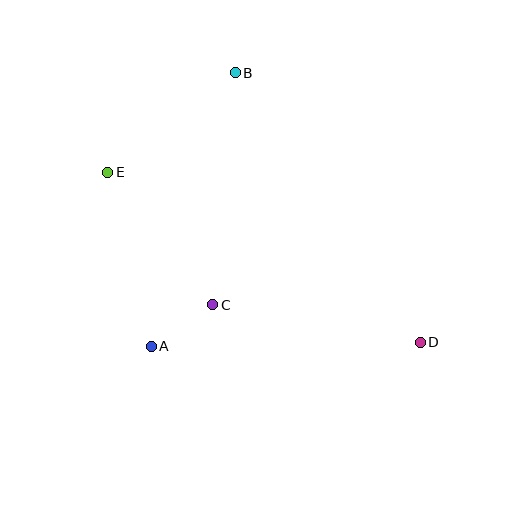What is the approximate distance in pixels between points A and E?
The distance between A and E is approximately 179 pixels.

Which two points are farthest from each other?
Points D and E are farthest from each other.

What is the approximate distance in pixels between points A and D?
The distance between A and D is approximately 269 pixels.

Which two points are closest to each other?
Points A and C are closest to each other.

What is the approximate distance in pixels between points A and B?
The distance between A and B is approximately 286 pixels.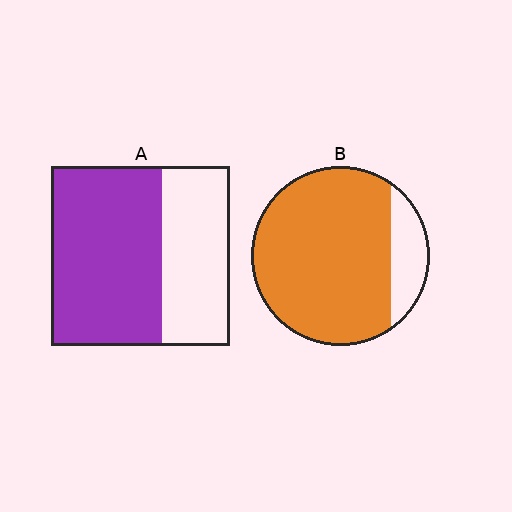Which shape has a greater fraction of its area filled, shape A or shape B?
Shape B.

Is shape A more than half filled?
Yes.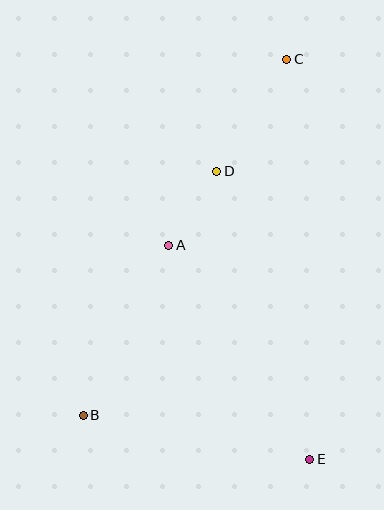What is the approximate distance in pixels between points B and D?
The distance between B and D is approximately 278 pixels.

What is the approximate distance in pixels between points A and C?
The distance between A and C is approximately 221 pixels.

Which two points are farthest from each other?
Points B and C are farthest from each other.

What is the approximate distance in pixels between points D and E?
The distance between D and E is approximately 302 pixels.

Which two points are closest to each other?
Points A and D are closest to each other.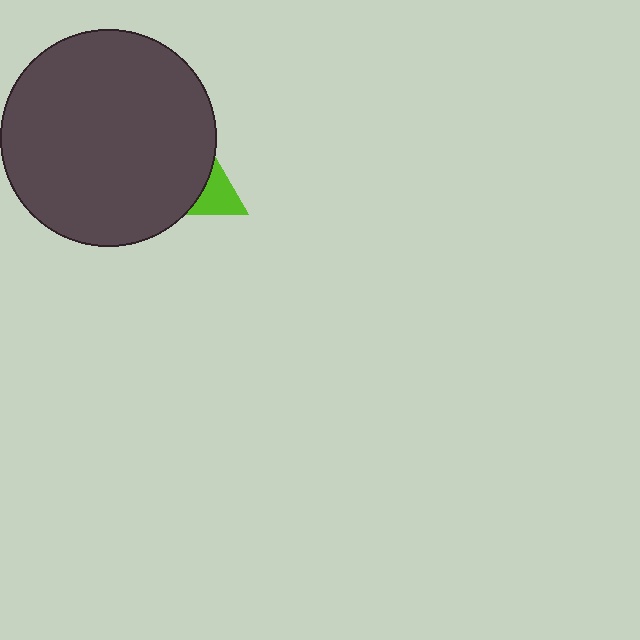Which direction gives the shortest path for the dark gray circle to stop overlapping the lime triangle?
Moving left gives the shortest separation.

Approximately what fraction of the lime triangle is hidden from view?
Roughly 69% of the lime triangle is hidden behind the dark gray circle.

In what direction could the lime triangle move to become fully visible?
The lime triangle could move right. That would shift it out from behind the dark gray circle entirely.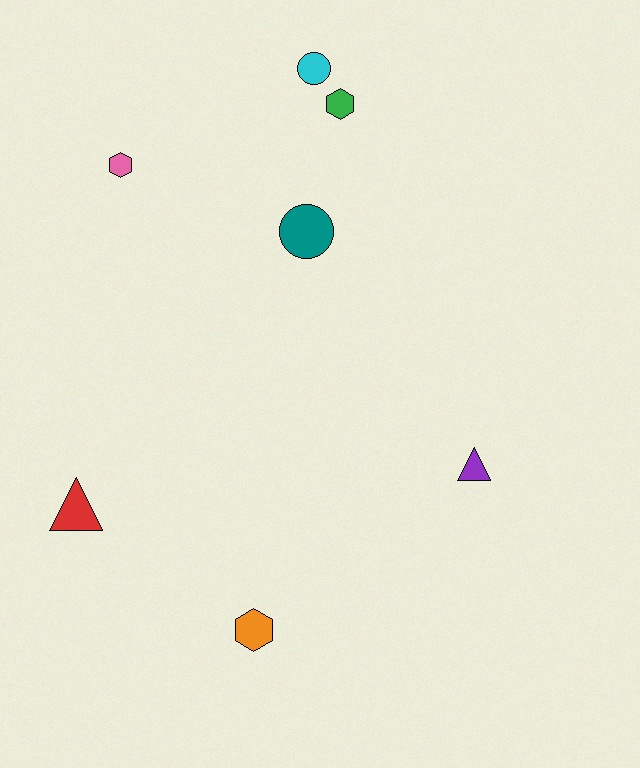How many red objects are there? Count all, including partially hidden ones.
There is 1 red object.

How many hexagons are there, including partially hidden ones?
There are 3 hexagons.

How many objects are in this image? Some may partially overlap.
There are 7 objects.